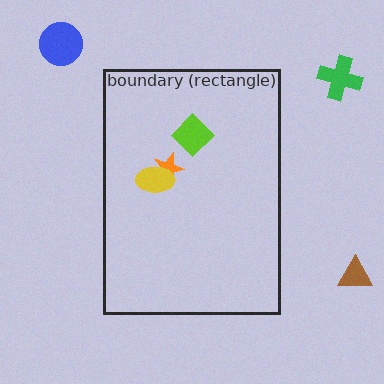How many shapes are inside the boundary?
3 inside, 3 outside.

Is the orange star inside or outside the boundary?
Inside.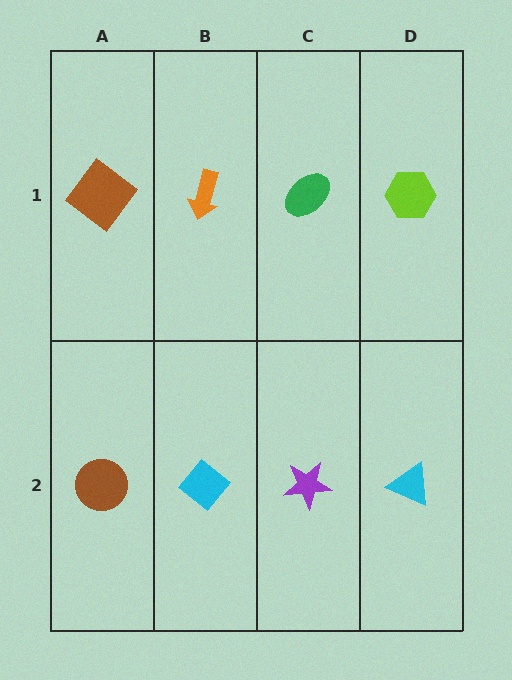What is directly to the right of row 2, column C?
A cyan triangle.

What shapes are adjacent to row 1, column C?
A purple star (row 2, column C), an orange arrow (row 1, column B), a lime hexagon (row 1, column D).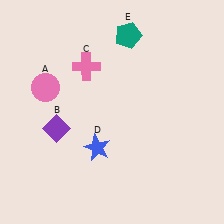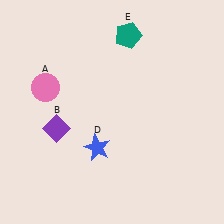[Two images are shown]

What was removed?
The pink cross (C) was removed in Image 2.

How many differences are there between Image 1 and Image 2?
There is 1 difference between the two images.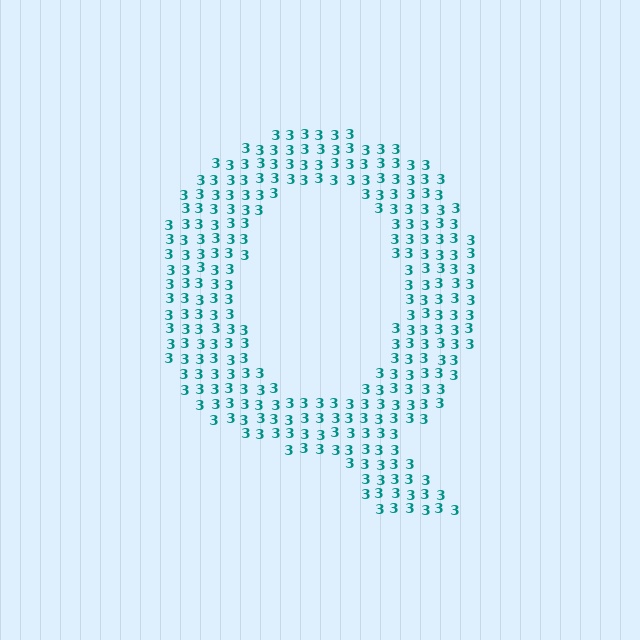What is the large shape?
The large shape is the letter Q.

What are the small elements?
The small elements are digit 3's.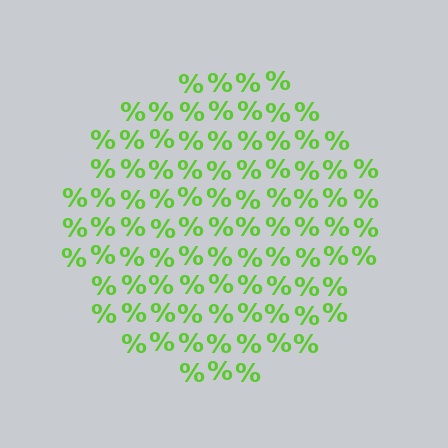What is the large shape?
The large shape is a circle.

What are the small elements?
The small elements are percent signs.